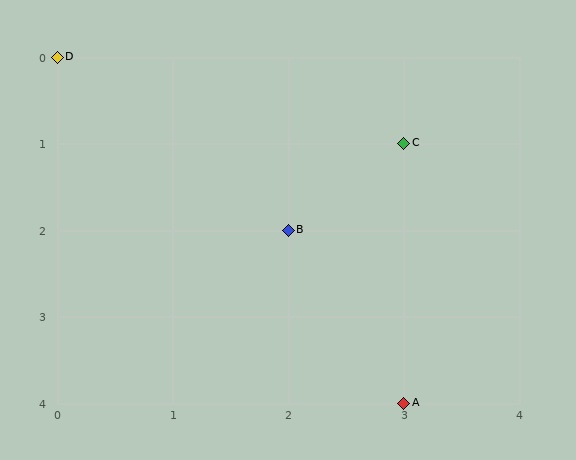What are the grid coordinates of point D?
Point D is at grid coordinates (0, 0).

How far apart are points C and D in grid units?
Points C and D are 3 columns and 1 row apart (about 3.2 grid units diagonally).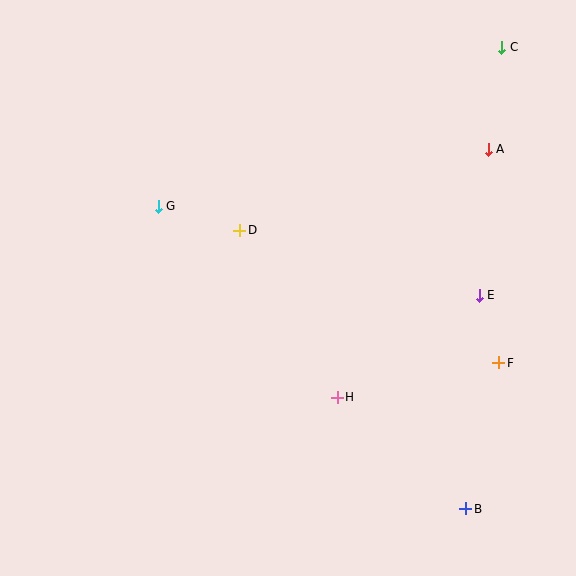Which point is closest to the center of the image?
Point D at (240, 230) is closest to the center.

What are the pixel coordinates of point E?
Point E is at (479, 295).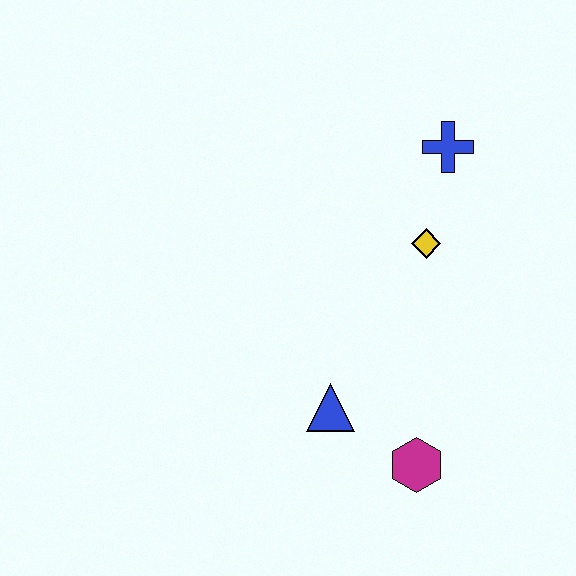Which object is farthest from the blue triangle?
The blue cross is farthest from the blue triangle.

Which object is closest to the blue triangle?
The magenta hexagon is closest to the blue triangle.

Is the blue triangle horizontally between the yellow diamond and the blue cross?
No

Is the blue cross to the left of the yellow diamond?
No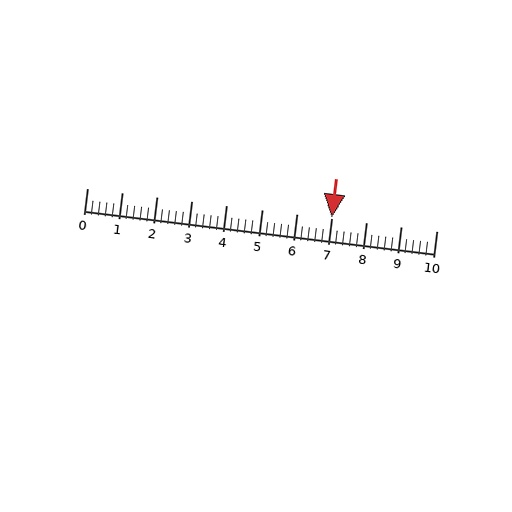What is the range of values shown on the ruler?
The ruler shows values from 0 to 10.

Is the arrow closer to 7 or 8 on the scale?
The arrow is closer to 7.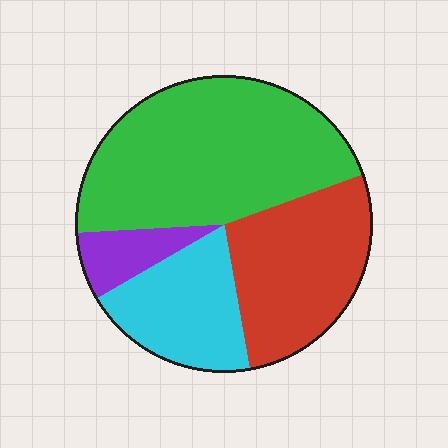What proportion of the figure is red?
Red covers around 30% of the figure.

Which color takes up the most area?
Green, at roughly 45%.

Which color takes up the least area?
Purple, at roughly 5%.